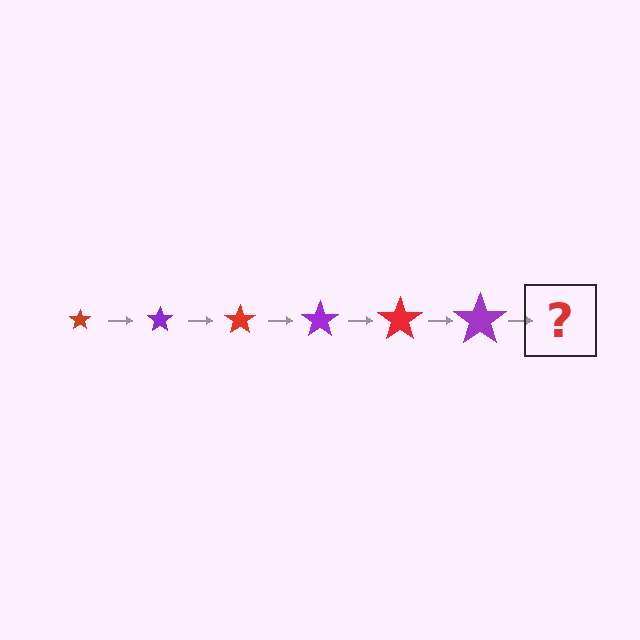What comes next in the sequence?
The next element should be a red star, larger than the previous one.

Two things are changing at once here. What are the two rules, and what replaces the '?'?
The two rules are that the star grows larger each step and the color cycles through red and purple. The '?' should be a red star, larger than the previous one.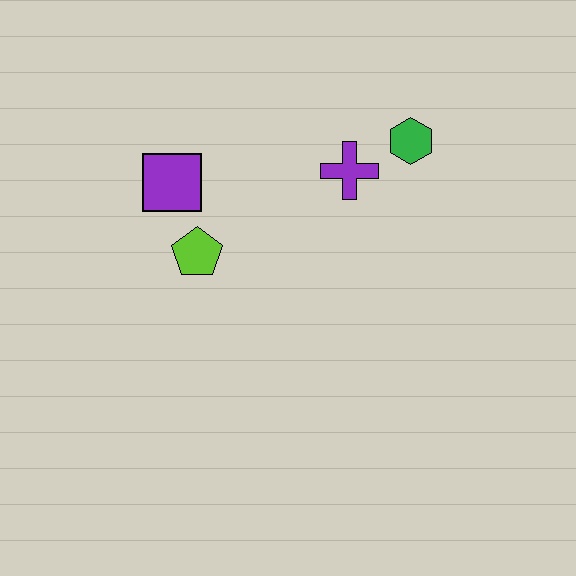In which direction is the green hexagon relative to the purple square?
The green hexagon is to the right of the purple square.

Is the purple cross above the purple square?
Yes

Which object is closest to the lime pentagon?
The purple square is closest to the lime pentagon.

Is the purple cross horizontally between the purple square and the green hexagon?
Yes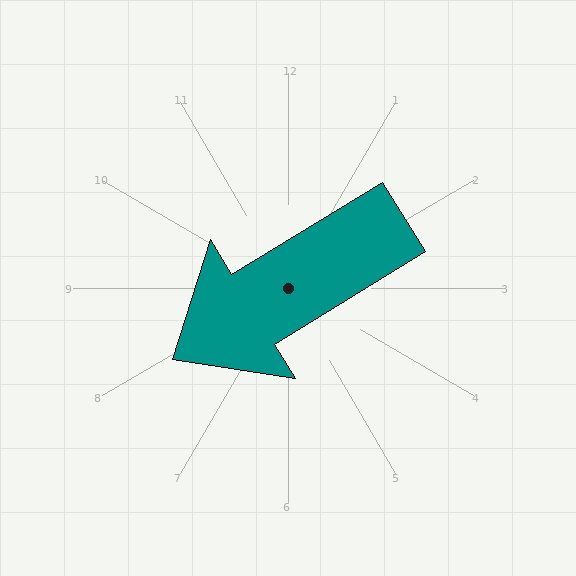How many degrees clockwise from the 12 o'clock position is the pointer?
Approximately 239 degrees.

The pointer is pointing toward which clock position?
Roughly 8 o'clock.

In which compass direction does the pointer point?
Southwest.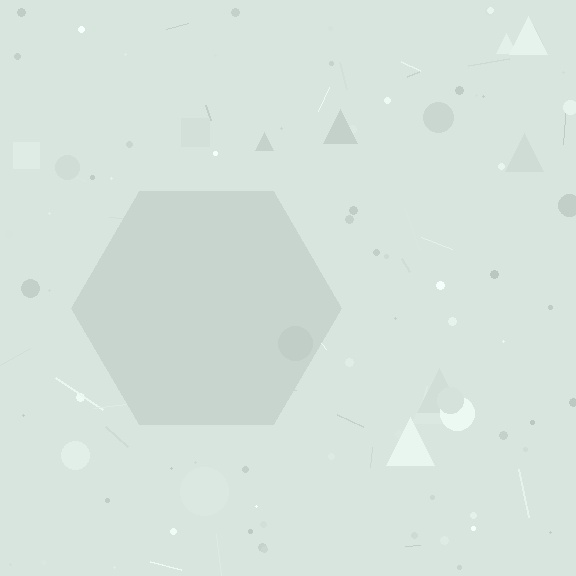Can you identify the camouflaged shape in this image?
The camouflaged shape is a hexagon.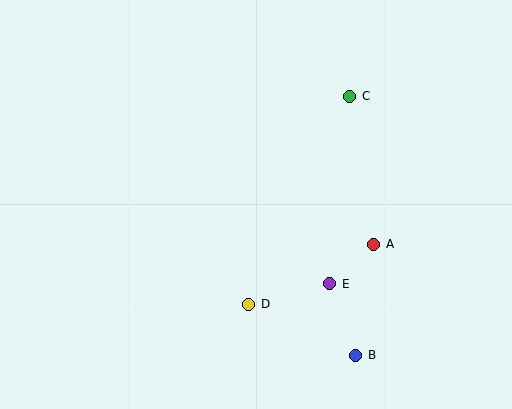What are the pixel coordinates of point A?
Point A is at (374, 244).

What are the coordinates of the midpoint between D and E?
The midpoint between D and E is at (289, 294).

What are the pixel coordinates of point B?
Point B is at (356, 355).